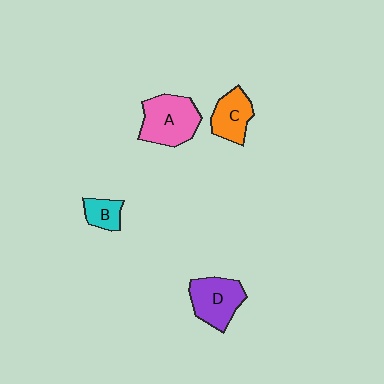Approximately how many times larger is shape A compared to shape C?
Approximately 1.5 times.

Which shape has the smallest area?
Shape B (cyan).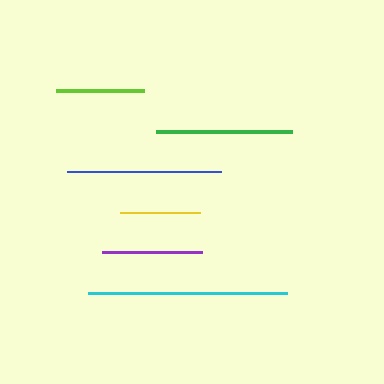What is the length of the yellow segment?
The yellow segment is approximately 80 pixels long.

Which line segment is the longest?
The cyan line is the longest at approximately 199 pixels.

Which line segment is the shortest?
The yellow line is the shortest at approximately 80 pixels.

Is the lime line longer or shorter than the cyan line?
The cyan line is longer than the lime line.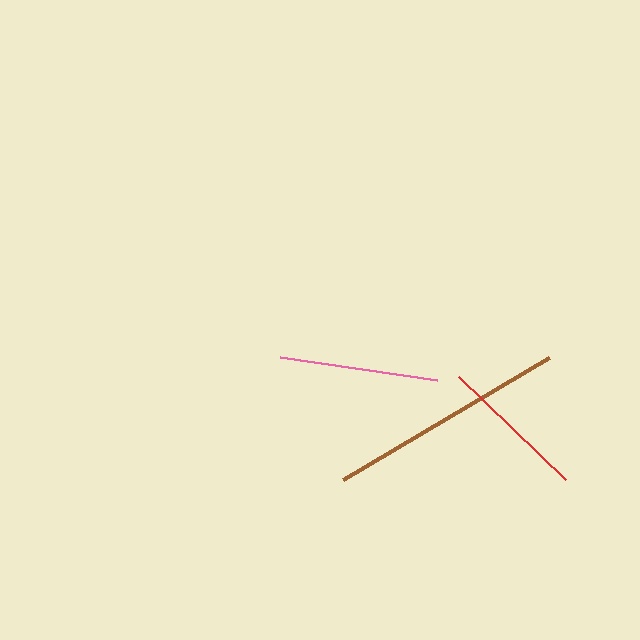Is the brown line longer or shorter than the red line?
The brown line is longer than the red line.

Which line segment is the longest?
The brown line is the longest at approximately 239 pixels.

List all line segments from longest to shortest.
From longest to shortest: brown, pink, red.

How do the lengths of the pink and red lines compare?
The pink and red lines are approximately the same length.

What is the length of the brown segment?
The brown segment is approximately 239 pixels long.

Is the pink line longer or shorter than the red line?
The pink line is longer than the red line.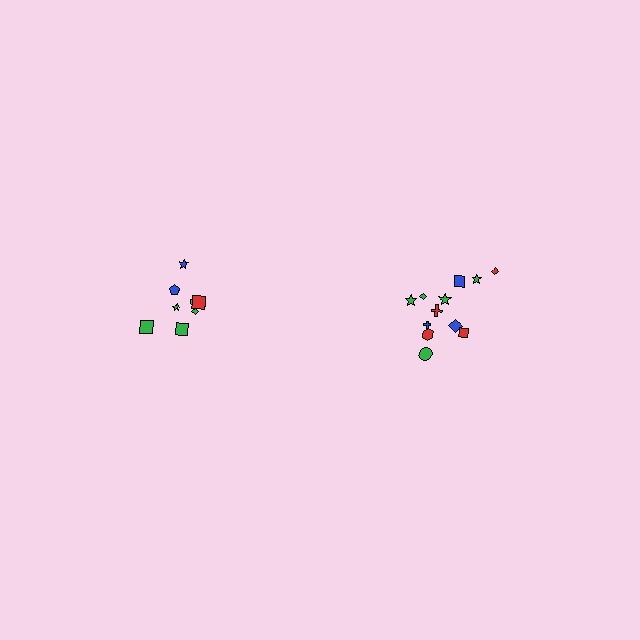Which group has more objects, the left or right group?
The right group.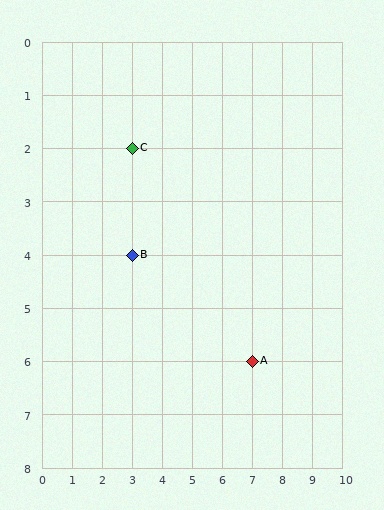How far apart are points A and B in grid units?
Points A and B are 4 columns and 2 rows apart (about 4.5 grid units diagonally).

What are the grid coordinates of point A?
Point A is at grid coordinates (7, 6).